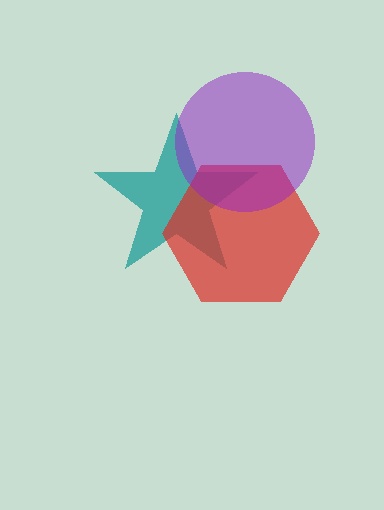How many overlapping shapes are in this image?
There are 3 overlapping shapes in the image.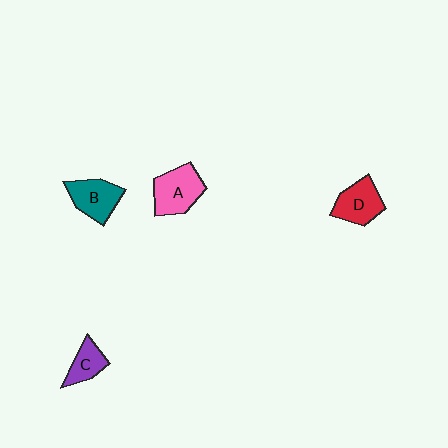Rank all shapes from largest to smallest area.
From largest to smallest: A (pink), B (teal), D (red), C (purple).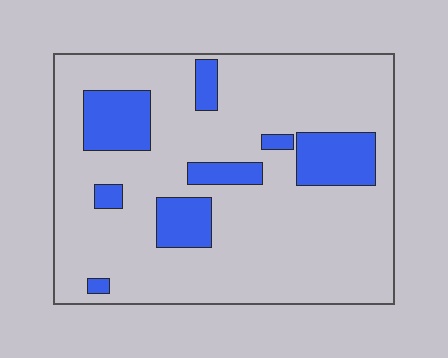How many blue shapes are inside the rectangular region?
8.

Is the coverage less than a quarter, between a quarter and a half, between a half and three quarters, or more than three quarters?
Less than a quarter.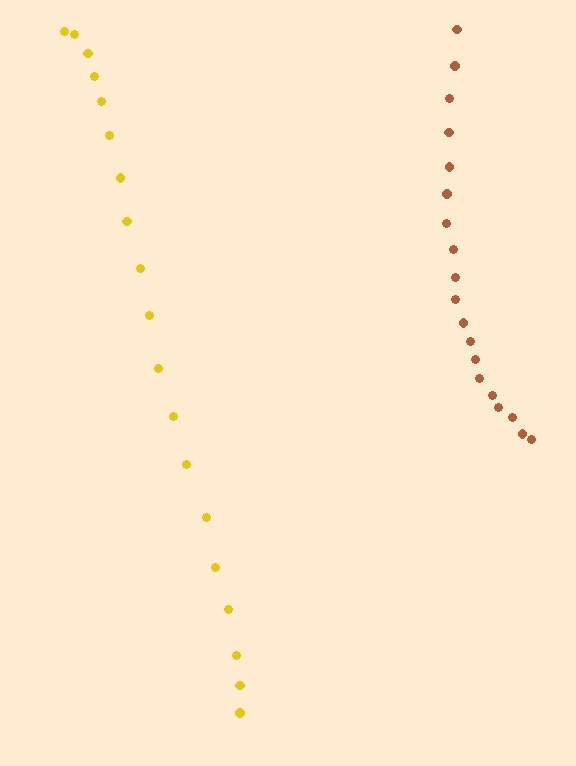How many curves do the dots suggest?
There are 2 distinct paths.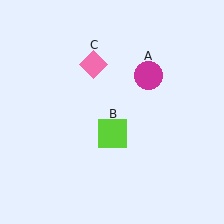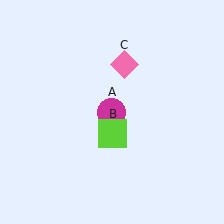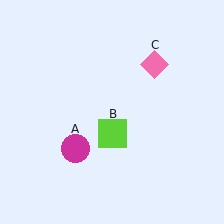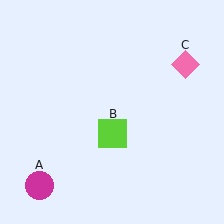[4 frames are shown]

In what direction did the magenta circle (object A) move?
The magenta circle (object A) moved down and to the left.